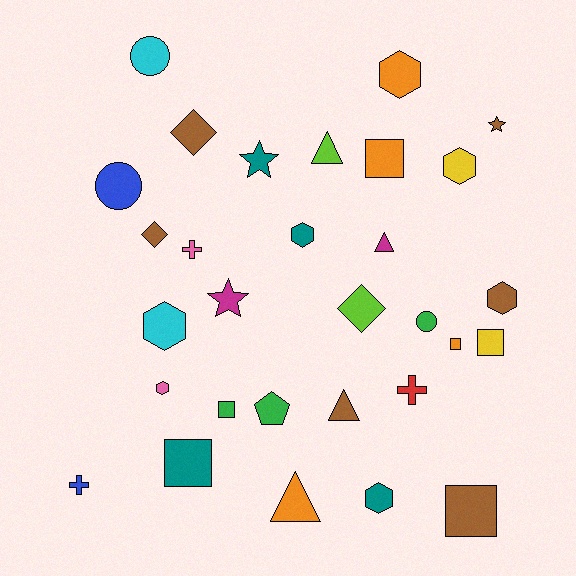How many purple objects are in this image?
There are no purple objects.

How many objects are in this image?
There are 30 objects.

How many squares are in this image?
There are 6 squares.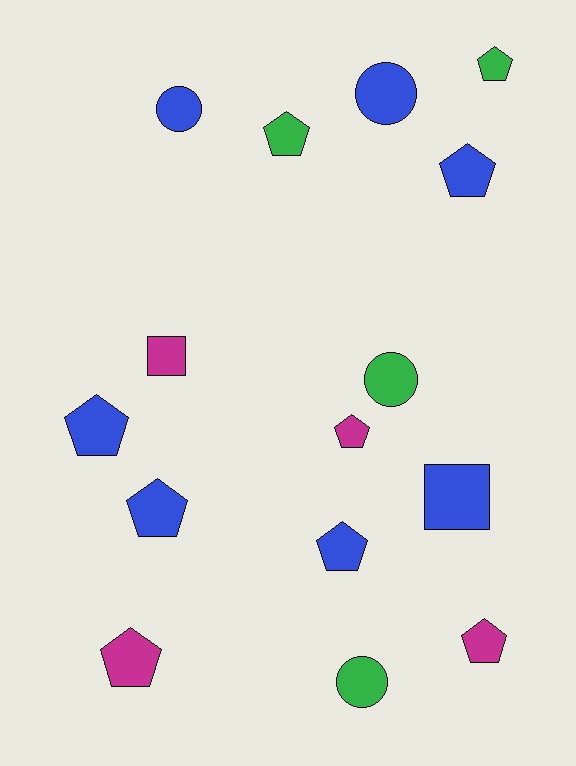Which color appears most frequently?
Blue, with 7 objects.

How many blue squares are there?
There is 1 blue square.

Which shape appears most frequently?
Pentagon, with 9 objects.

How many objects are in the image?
There are 15 objects.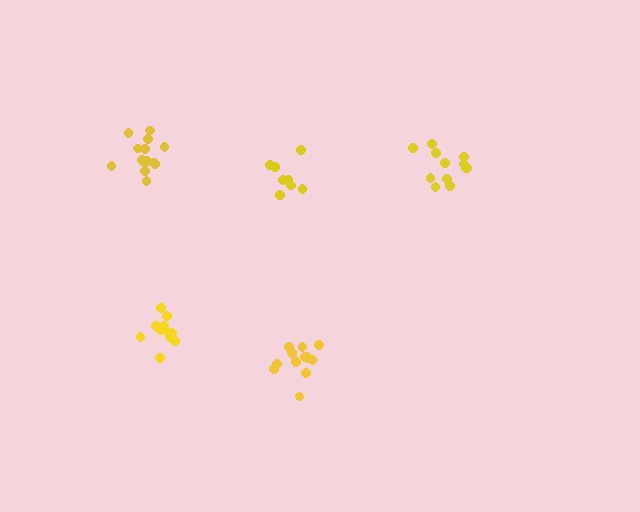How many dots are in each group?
Group 1: 12 dots, Group 2: 14 dots, Group 3: 8 dots, Group 4: 11 dots, Group 5: 14 dots (59 total).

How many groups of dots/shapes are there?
There are 5 groups.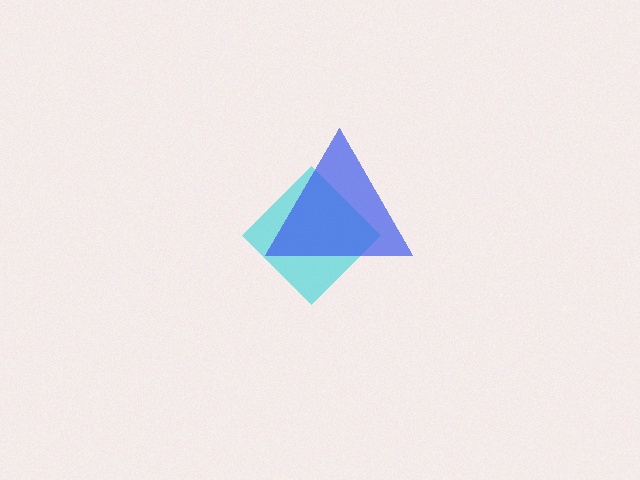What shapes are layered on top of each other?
The layered shapes are: a cyan diamond, a blue triangle.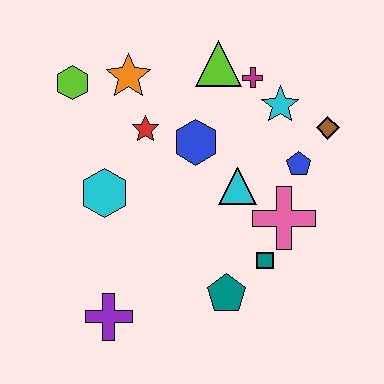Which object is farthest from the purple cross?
The brown diamond is farthest from the purple cross.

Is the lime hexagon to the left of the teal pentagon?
Yes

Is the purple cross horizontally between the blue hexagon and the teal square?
No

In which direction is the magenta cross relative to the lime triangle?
The magenta cross is to the right of the lime triangle.